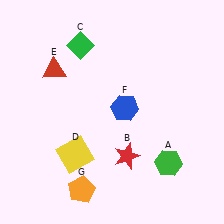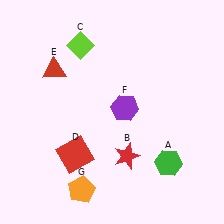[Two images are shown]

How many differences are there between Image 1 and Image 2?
There are 3 differences between the two images.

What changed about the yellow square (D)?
In Image 1, D is yellow. In Image 2, it changed to red.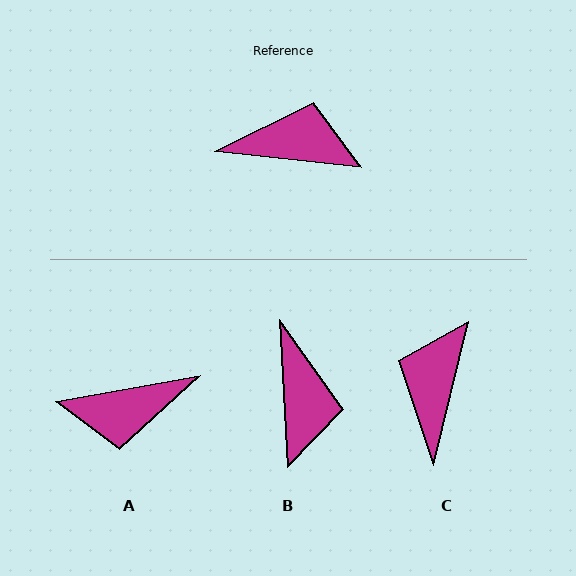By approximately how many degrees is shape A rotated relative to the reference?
Approximately 163 degrees clockwise.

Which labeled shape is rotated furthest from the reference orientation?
A, about 163 degrees away.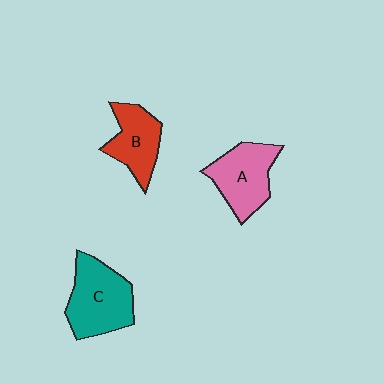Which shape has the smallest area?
Shape B (red).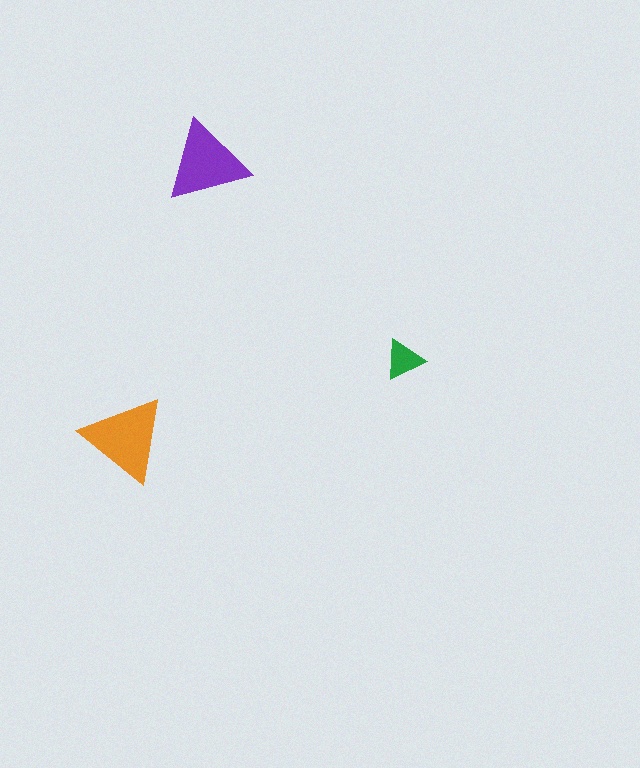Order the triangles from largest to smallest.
the orange one, the purple one, the green one.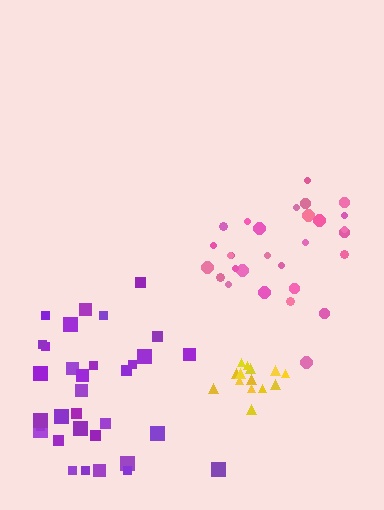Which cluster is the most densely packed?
Yellow.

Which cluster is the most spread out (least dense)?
Purple.